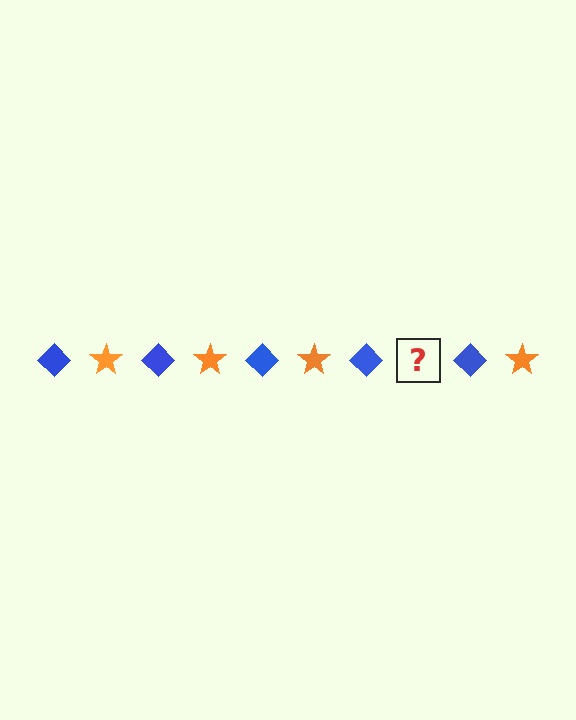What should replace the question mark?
The question mark should be replaced with an orange star.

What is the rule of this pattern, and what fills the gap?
The rule is that the pattern alternates between blue diamond and orange star. The gap should be filled with an orange star.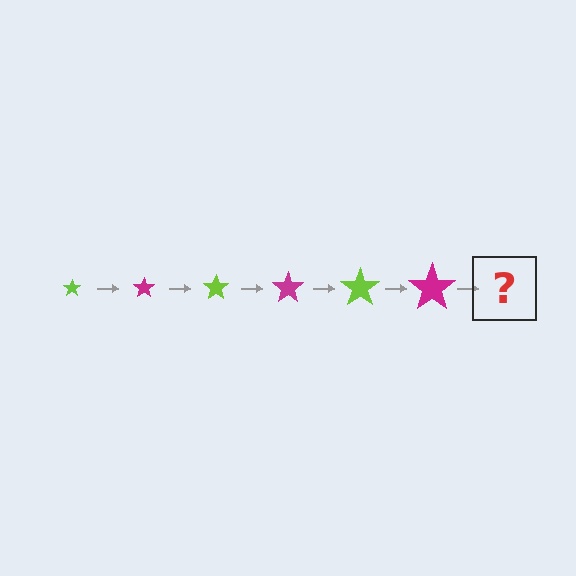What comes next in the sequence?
The next element should be a lime star, larger than the previous one.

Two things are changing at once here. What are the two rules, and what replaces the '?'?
The two rules are that the star grows larger each step and the color cycles through lime and magenta. The '?' should be a lime star, larger than the previous one.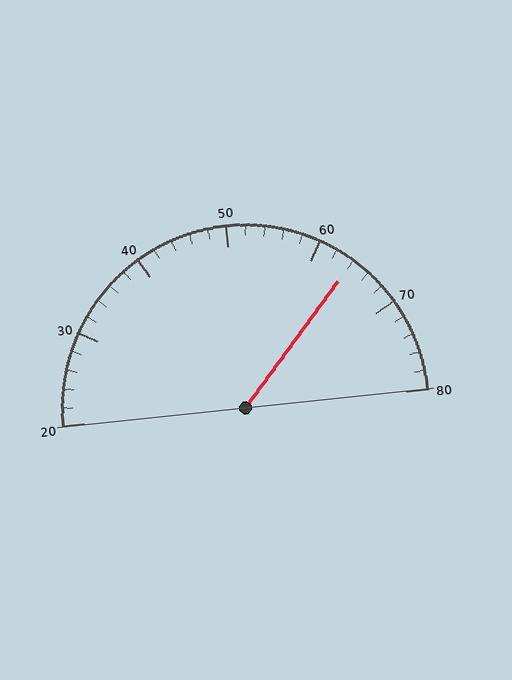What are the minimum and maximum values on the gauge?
The gauge ranges from 20 to 80.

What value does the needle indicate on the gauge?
The needle indicates approximately 64.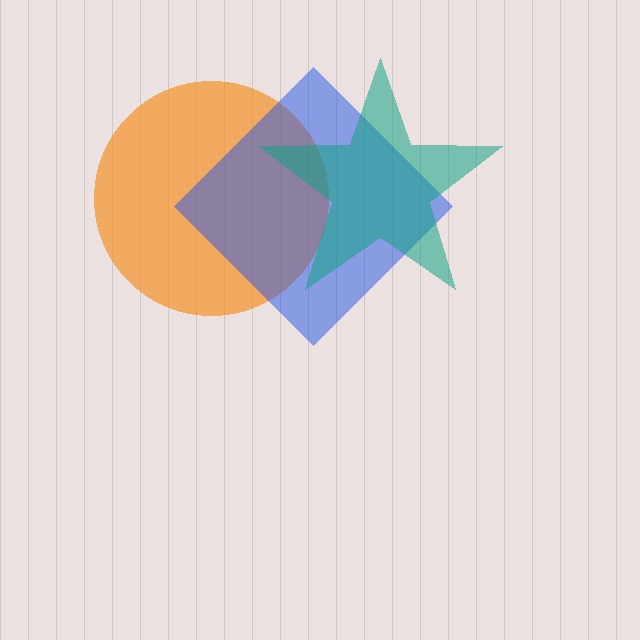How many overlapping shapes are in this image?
There are 3 overlapping shapes in the image.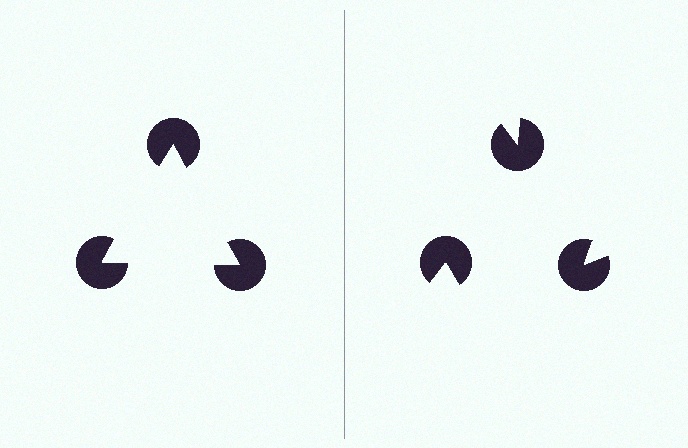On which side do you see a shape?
An illusory triangle appears on the left side. On the right side the wedge cuts are rotated, so no coherent shape forms.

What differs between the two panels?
The pac-man discs are positioned identically on both sides; only the wedge orientations differ. On the left they align to a triangle; on the right they are misaligned.